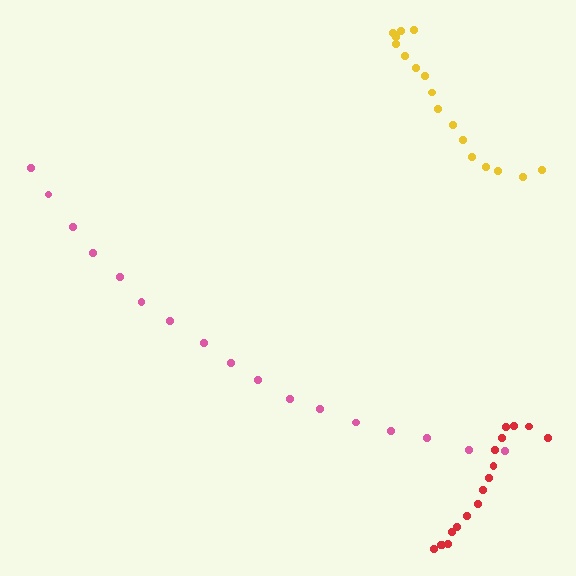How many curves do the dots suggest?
There are 3 distinct paths.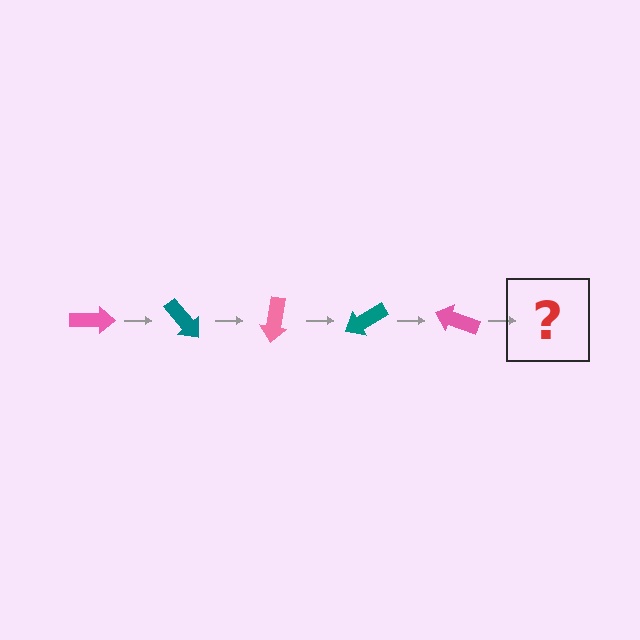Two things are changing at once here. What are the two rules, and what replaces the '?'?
The two rules are that it rotates 50 degrees each step and the color cycles through pink and teal. The '?' should be a teal arrow, rotated 250 degrees from the start.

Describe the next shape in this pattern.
It should be a teal arrow, rotated 250 degrees from the start.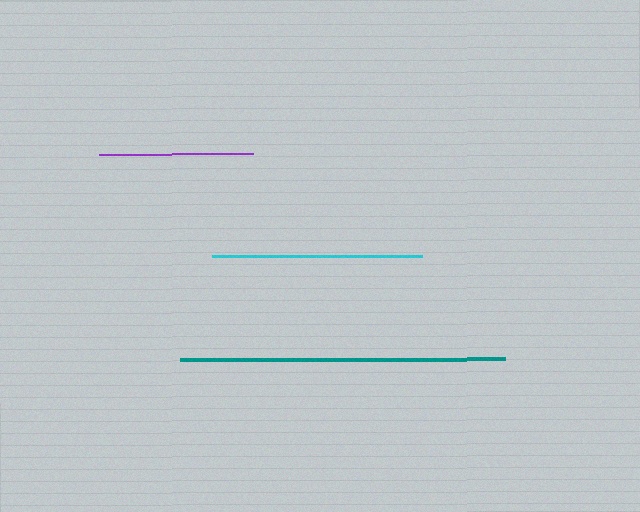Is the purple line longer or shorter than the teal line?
The teal line is longer than the purple line.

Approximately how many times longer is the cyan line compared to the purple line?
The cyan line is approximately 1.4 times the length of the purple line.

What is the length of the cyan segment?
The cyan segment is approximately 210 pixels long.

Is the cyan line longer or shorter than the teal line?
The teal line is longer than the cyan line.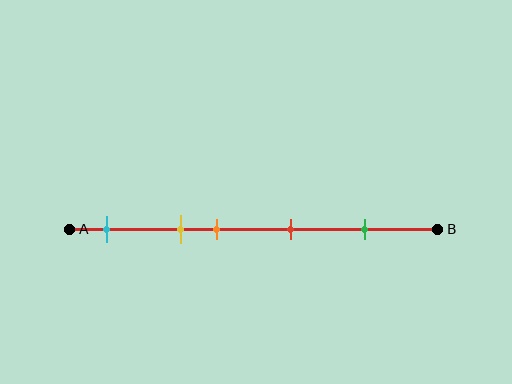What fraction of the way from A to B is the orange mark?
The orange mark is approximately 40% (0.4) of the way from A to B.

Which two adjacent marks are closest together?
The yellow and orange marks are the closest adjacent pair.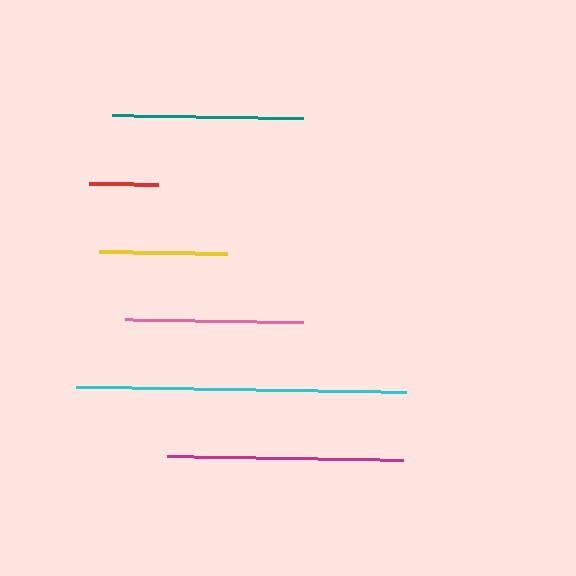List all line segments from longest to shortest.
From longest to shortest: cyan, magenta, teal, pink, yellow, red.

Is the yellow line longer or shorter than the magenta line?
The magenta line is longer than the yellow line.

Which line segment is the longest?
The cyan line is the longest at approximately 330 pixels.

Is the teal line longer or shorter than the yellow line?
The teal line is longer than the yellow line.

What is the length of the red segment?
The red segment is approximately 69 pixels long.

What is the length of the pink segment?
The pink segment is approximately 178 pixels long.